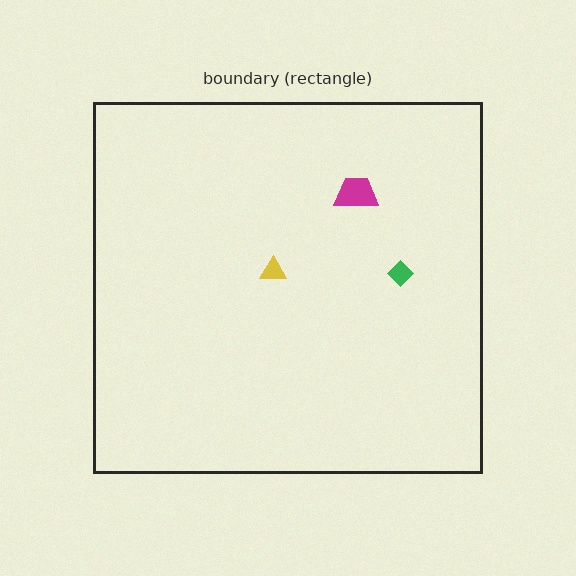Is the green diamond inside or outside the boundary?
Inside.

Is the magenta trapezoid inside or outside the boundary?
Inside.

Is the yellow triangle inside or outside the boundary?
Inside.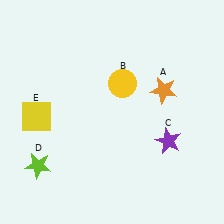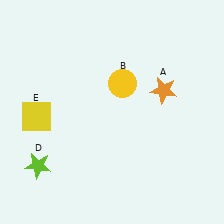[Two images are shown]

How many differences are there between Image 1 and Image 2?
There is 1 difference between the two images.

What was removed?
The purple star (C) was removed in Image 2.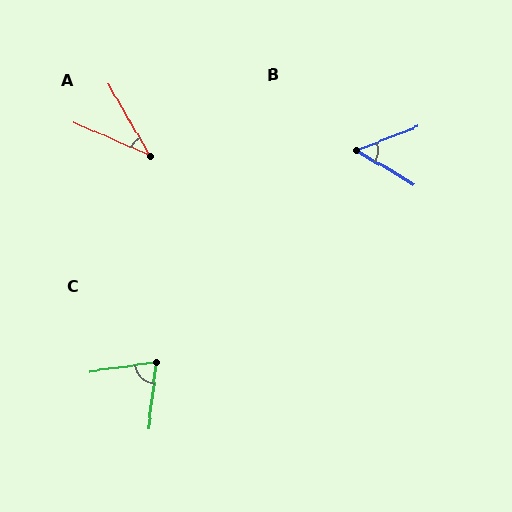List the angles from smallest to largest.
A (37°), B (51°), C (75°).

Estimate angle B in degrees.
Approximately 51 degrees.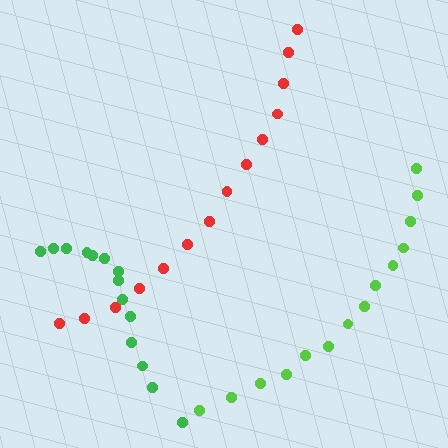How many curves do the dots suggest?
There are 3 distinct paths.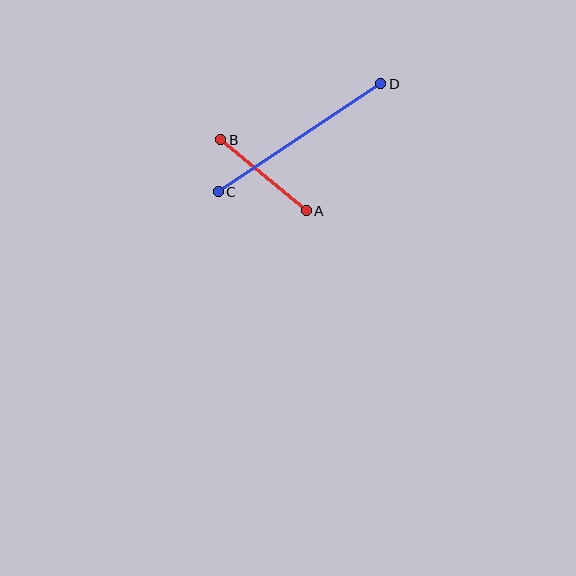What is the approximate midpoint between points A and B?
The midpoint is at approximately (264, 175) pixels.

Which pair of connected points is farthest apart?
Points C and D are farthest apart.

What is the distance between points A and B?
The distance is approximately 111 pixels.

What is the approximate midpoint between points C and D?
The midpoint is at approximately (300, 138) pixels.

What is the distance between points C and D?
The distance is approximately 195 pixels.